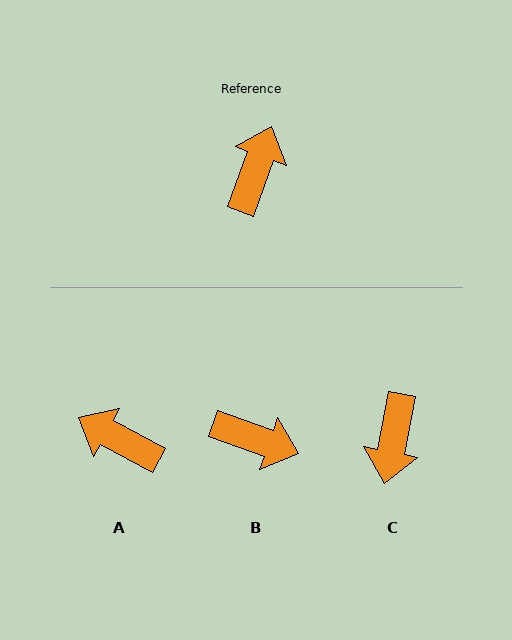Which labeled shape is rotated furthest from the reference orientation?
C, about 171 degrees away.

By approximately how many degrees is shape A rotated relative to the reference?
Approximately 82 degrees counter-clockwise.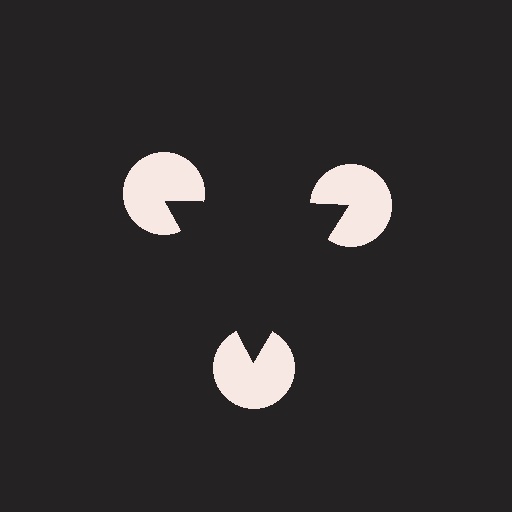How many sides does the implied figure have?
3 sides.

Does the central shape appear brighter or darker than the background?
It typically appears slightly darker than the background, even though no actual brightness change is drawn.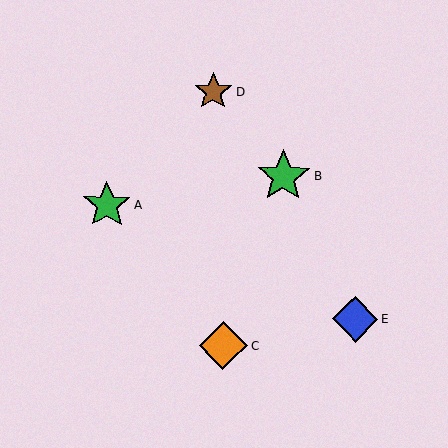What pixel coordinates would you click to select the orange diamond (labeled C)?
Click at (223, 346) to select the orange diamond C.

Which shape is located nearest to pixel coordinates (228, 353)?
The orange diamond (labeled C) at (223, 346) is nearest to that location.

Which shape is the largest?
The green star (labeled B) is the largest.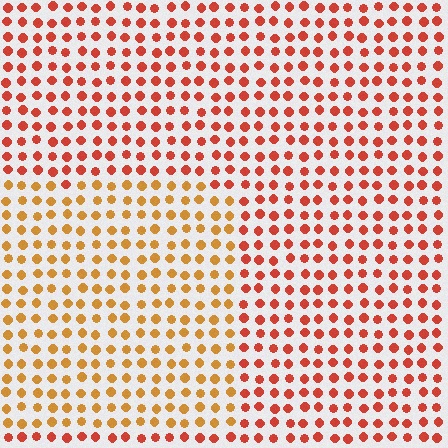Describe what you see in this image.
The image is filled with small red elements in a uniform arrangement. A rectangle-shaped region is visible where the elements are tinted to a slightly different hue, forming a subtle color boundary.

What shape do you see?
I see a rectangle.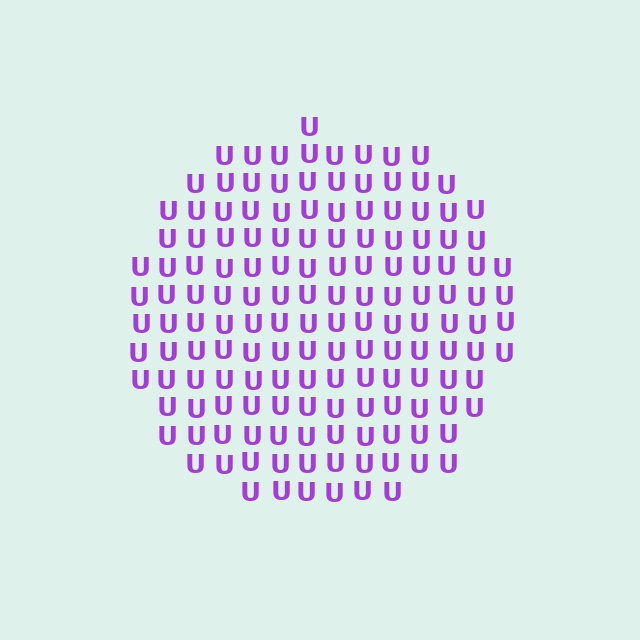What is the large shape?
The large shape is a circle.